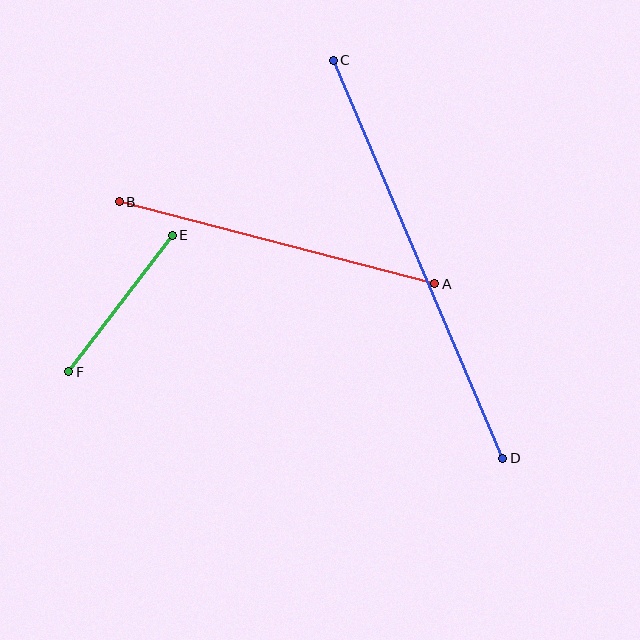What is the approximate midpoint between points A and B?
The midpoint is at approximately (277, 243) pixels.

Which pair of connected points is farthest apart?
Points C and D are farthest apart.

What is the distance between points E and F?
The distance is approximately 171 pixels.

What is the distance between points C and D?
The distance is approximately 433 pixels.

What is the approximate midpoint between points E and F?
The midpoint is at approximately (121, 304) pixels.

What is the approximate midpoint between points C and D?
The midpoint is at approximately (418, 259) pixels.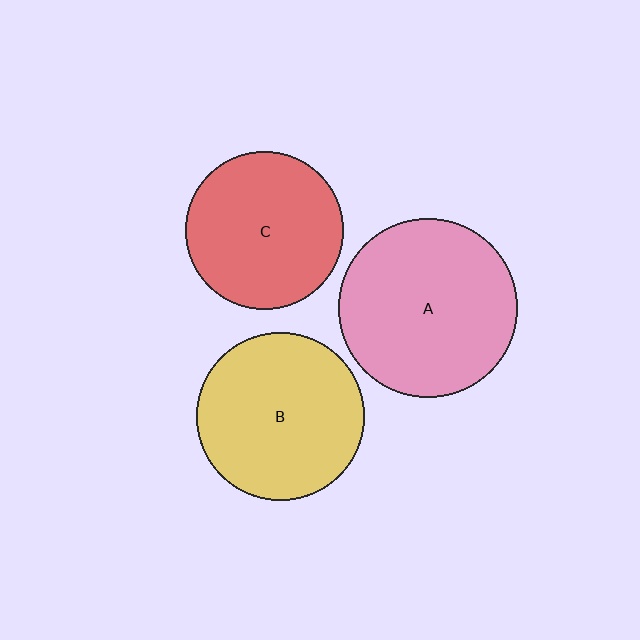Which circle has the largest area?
Circle A (pink).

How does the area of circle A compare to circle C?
Approximately 1.3 times.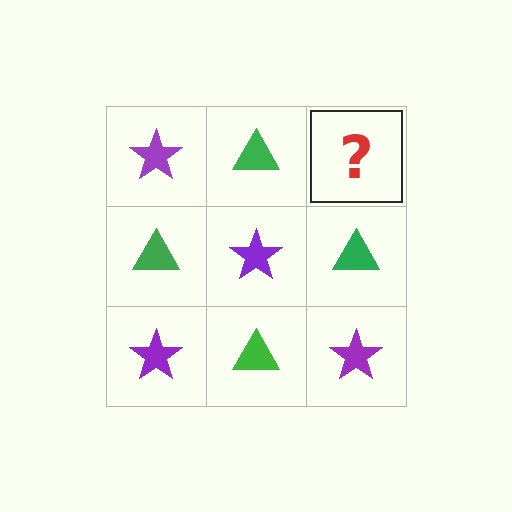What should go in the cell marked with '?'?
The missing cell should contain a purple star.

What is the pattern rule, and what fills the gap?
The rule is that it alternates purple star and green triangle in a checkerboard pattern. The gap should be filled with a purple star.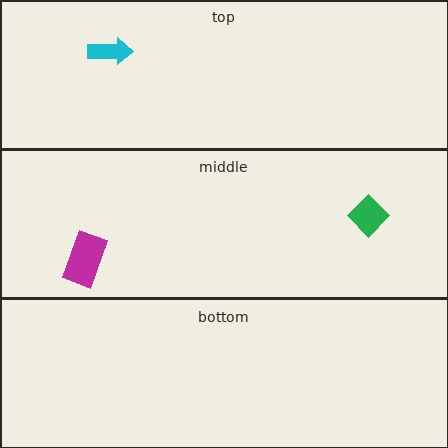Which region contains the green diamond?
The middle region.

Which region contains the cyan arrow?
The top region.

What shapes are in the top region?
The cyan arrow.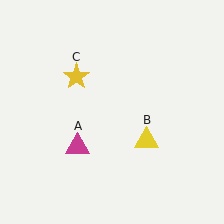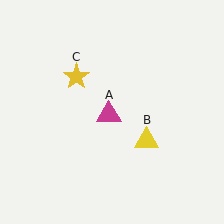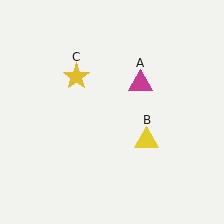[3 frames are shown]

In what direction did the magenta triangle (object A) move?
The magenta triangle (object A) moved up and to the right.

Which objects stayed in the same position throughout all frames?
Yellow triangle (object B) and yellow star (object C) remained stationary.